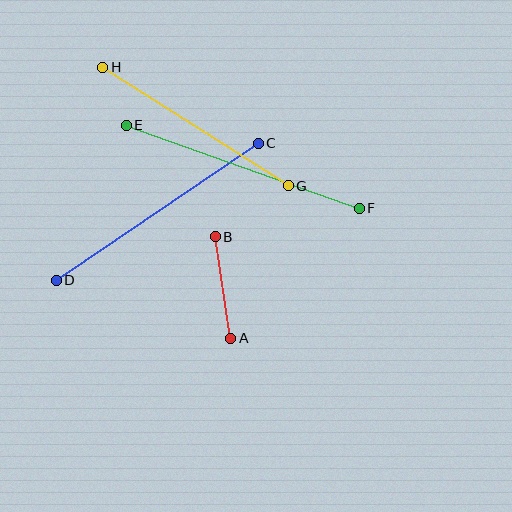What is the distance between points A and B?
The distance is approximately 103 pixels.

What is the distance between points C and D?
The distance is approximately 244 pixels.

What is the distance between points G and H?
The distance is approximately 220 pixels.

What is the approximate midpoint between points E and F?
The midpoint is at approximately (243, 167) pixels.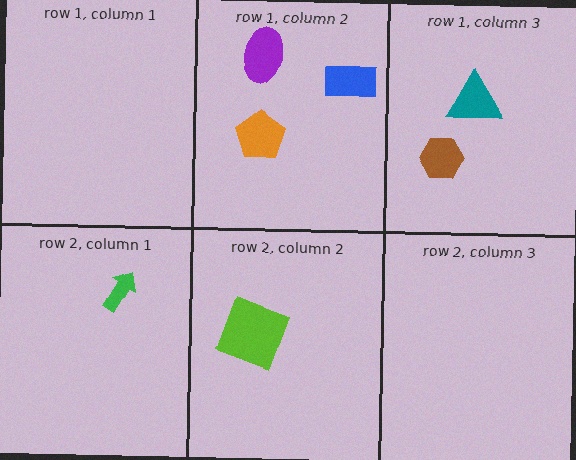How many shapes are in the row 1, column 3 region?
2.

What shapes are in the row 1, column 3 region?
The teal triangle, the brown hexagon.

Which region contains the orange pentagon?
The row 1, column 2 region.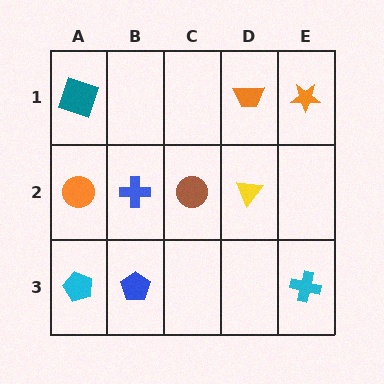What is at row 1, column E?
An orange star.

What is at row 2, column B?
A blue cross.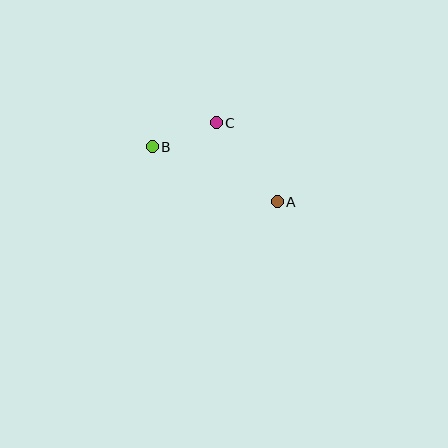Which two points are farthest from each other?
Points A and B are farthest from each other.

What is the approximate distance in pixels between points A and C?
The distance between A and C is approximately 100 pixels.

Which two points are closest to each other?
Points B and C are closest to each other.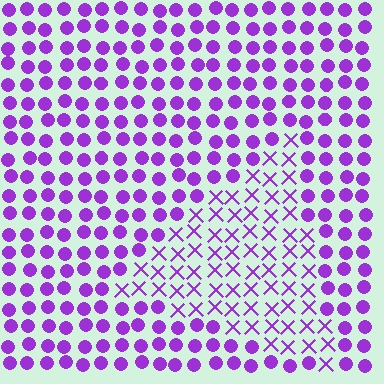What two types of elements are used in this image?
The image uses X marks inside the triangle region and circles outside it.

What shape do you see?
I see a triangle.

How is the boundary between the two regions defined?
The boundary is defined by a change in element shape: X marks inside vs. circles outside. All elements share the same color and spacing.